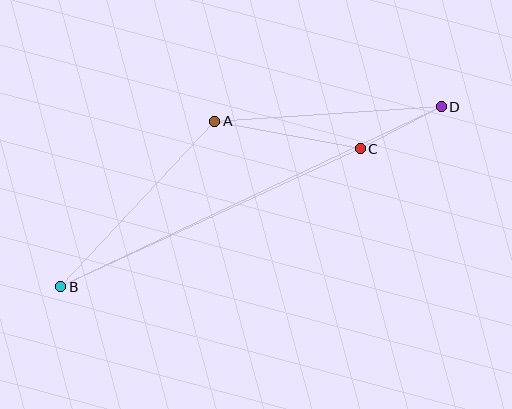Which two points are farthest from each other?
Points B and D are farthest from each other.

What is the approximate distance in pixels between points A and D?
The distance between A and D is approximately 227 pixels.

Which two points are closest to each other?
Points C and D are closest to each other.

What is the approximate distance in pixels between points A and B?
The distance between A and B is approximately 226 pixels.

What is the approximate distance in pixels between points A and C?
The distance between A and C is approximately 148 pixels.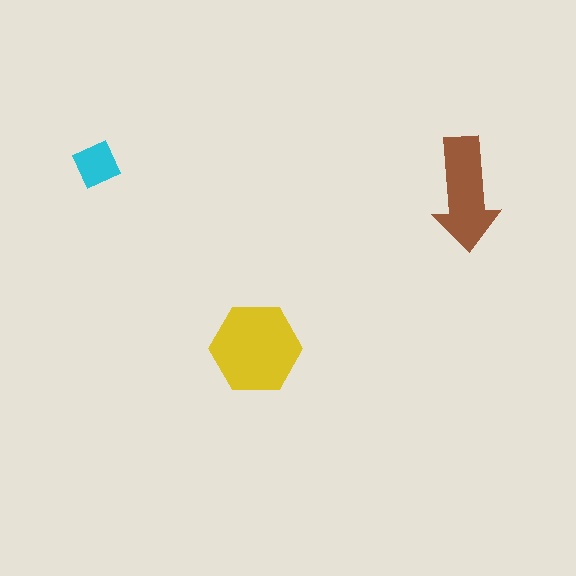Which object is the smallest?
The cyan diamond.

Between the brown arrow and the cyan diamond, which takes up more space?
The brown arrow.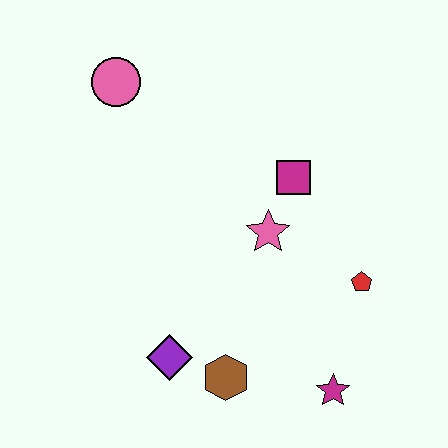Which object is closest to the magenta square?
The pink star is closest to the magenta square.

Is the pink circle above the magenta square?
Yes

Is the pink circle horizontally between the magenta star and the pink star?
No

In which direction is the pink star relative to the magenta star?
The pink star is above the magenta star.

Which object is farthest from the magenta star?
The pink circle is farthest from the magenta star.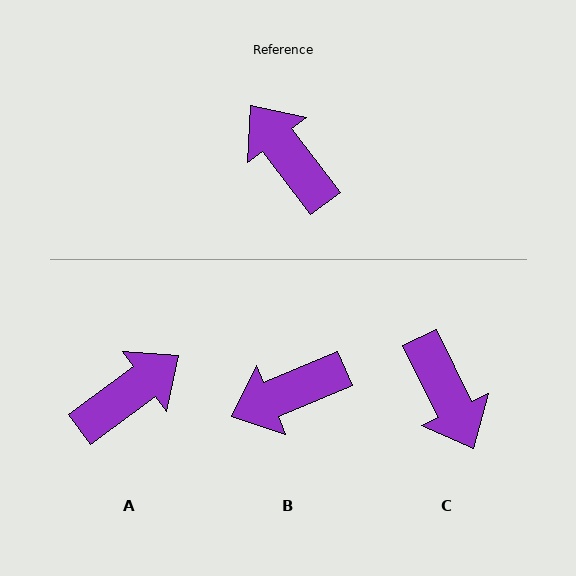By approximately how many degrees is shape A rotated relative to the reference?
Approximately 91 degrees clockwise.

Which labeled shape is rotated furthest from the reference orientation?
C, about 169 degrees away.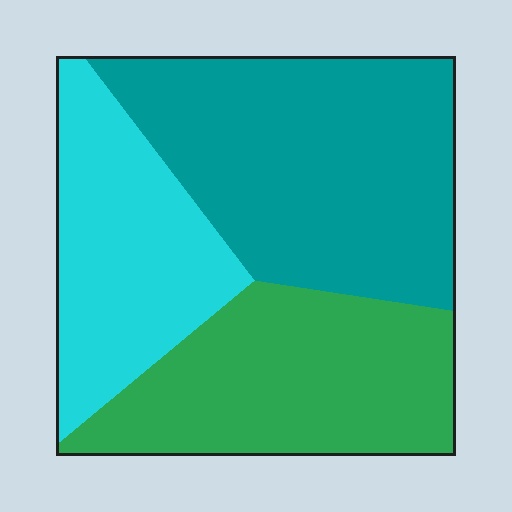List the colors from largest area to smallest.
From largest to smallest: teal, green, cyan.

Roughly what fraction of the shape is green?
Green covers 32% of the shape.